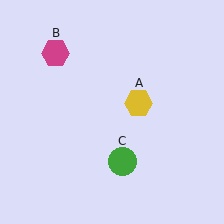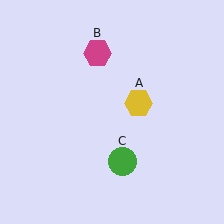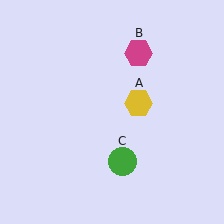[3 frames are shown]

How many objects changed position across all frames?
1 object changed position: magenta hexagon (object B).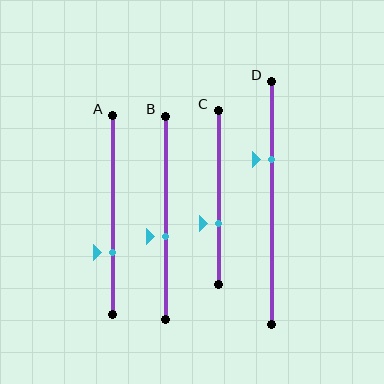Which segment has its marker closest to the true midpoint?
Segment B has its marker closest to the true midpoint.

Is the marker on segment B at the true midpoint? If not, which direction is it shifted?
No, the marker on segment B is shifted downward by about 9% of the segment length.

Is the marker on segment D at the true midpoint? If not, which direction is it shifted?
No, the marker on segment D is shifted upward by about 18% of the segment length.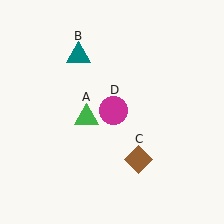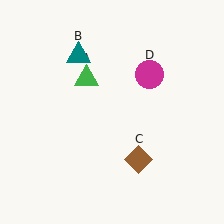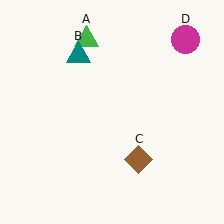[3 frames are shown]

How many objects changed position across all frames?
2 objects changed position: green triangle (object A), magenta circle (object D).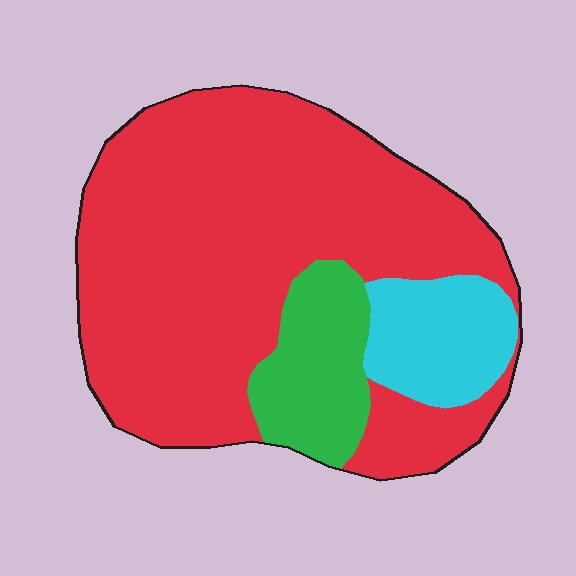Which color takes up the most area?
Red, at roughly 75%.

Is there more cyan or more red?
Red.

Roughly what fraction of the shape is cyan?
Cyan covers 12% of the shape.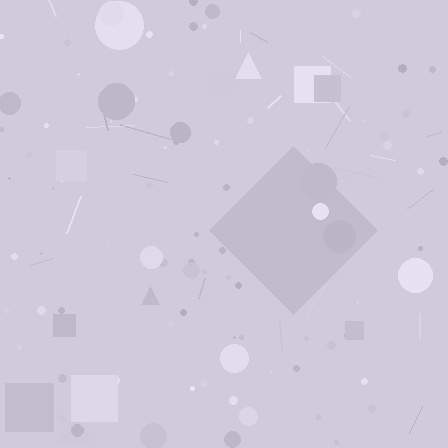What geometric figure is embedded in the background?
A diamond is embedded in the background.